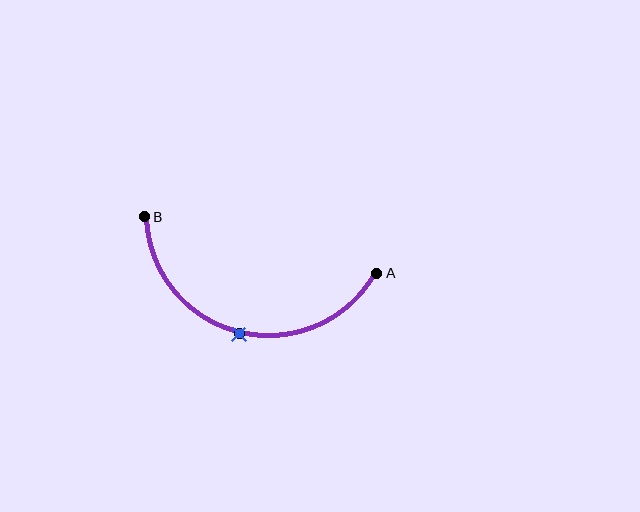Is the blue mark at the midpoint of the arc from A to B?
Yes. The blue mark lies on the arc at equal arc-length from both A and B — it is the arc midpoint.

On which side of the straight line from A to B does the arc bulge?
The arc bulges below the straight line connecting A and B.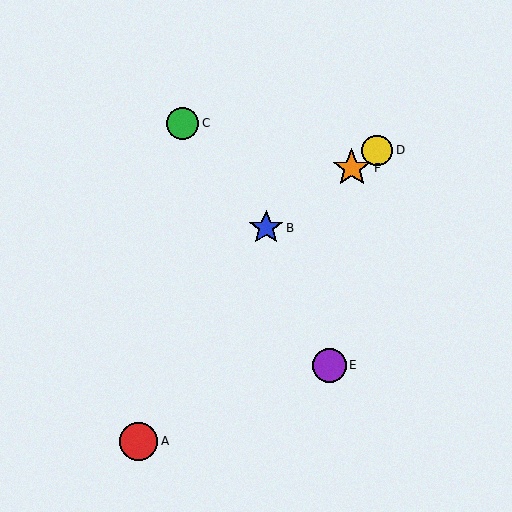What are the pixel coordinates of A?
Object A is at (139, 441).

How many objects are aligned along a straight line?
3 objects (B, D, F) are aligned along a straight line.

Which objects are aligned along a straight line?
Objects B, D, F are aligned along a straight line.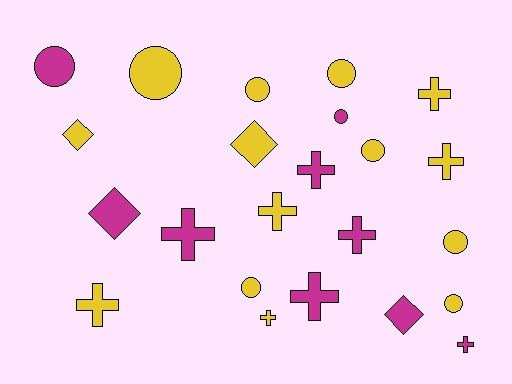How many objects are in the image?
There are 23 objects.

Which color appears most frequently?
Yellow, with 14 objects.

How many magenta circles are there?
There are 2 magenta circles.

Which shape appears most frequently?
Cross, with 10 objects.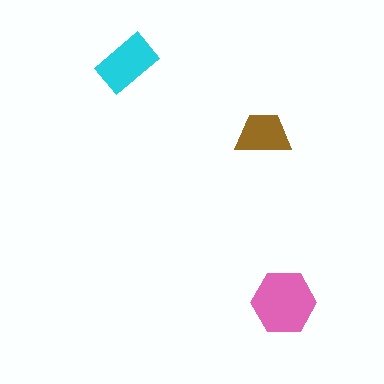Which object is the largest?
The pink hexagon.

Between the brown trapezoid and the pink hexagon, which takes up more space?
The pink hexagon.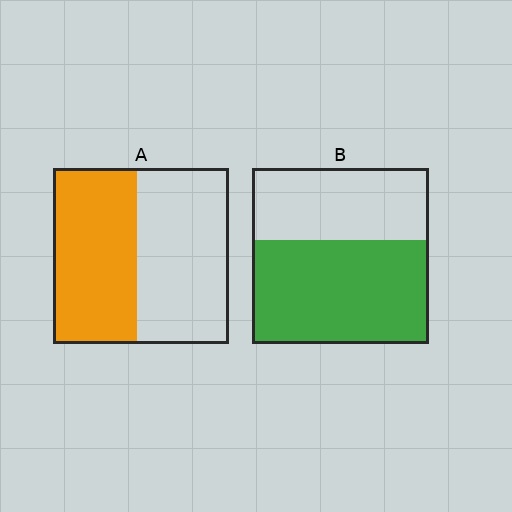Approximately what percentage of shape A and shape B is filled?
A is approximately 50% and B is approximately 60%.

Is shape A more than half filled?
Roughly half.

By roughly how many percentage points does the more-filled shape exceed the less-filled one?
By roughly 10 percentage points (B over A).